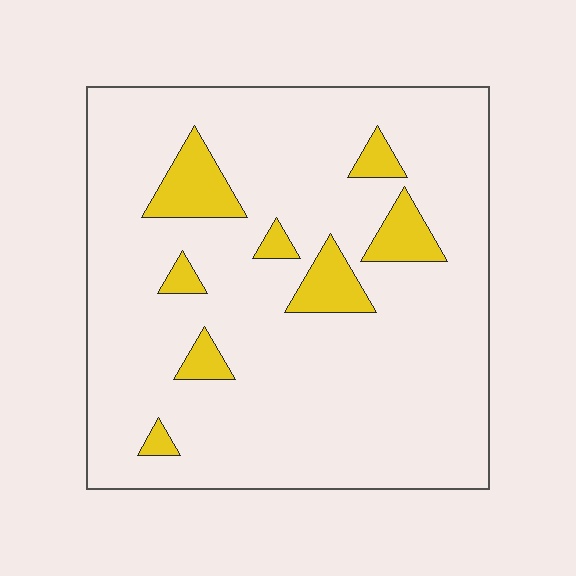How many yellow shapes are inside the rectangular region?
8.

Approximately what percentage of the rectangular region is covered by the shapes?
Approximately 10%.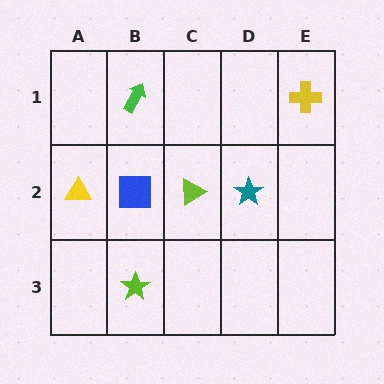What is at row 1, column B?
A green arrow.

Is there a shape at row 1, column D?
No, that cell is empty.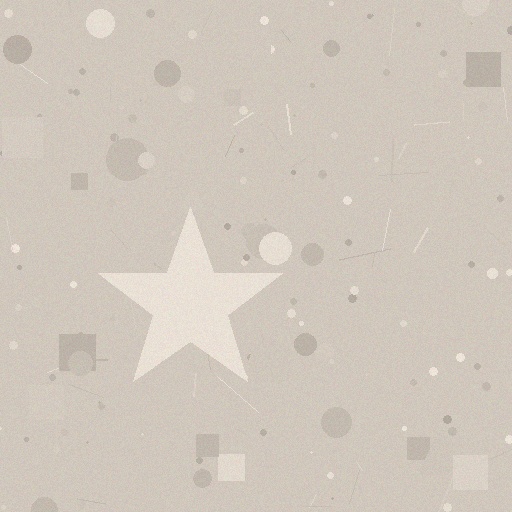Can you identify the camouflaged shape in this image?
The camouflaged shape is a star.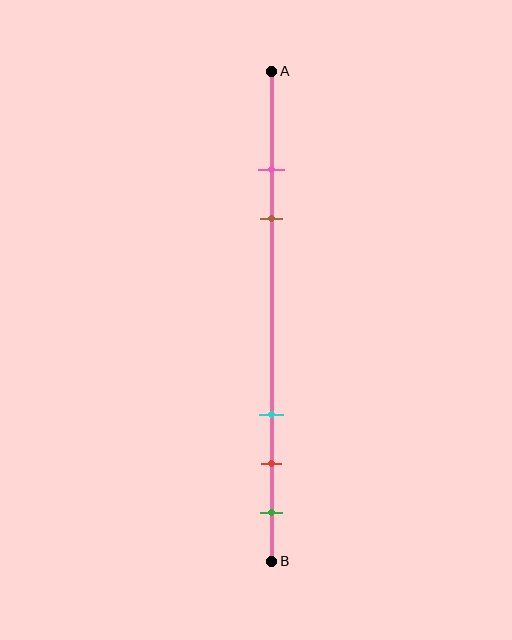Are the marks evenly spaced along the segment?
No, the marks are not evenly spaced.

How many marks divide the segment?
There are 5 marks dividing the segment.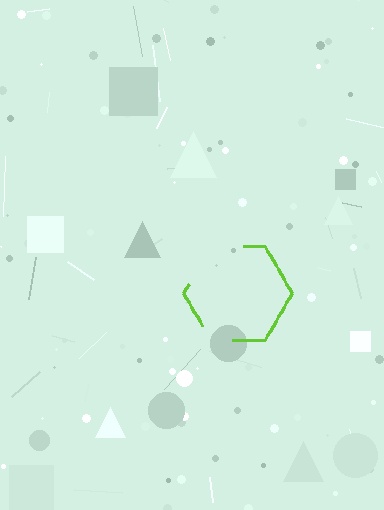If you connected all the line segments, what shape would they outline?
They would outline a hexagon.